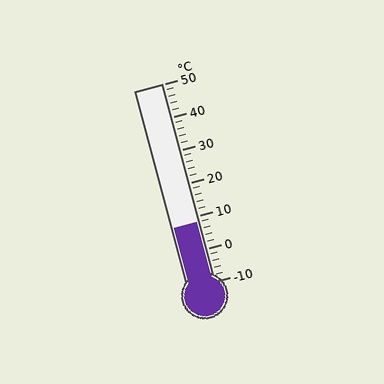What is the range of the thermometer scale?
The thermometer scale ranges from -10°C to 50°C.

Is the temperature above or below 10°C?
The temperature is below 10°C.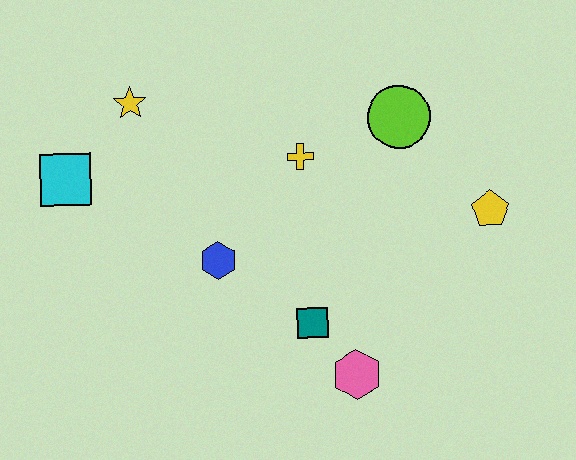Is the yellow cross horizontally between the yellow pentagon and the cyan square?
Yes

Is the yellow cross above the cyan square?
Yes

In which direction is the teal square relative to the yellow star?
The teal square is below the yellow star.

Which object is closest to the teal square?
The pink hexagon is closest to the teal square.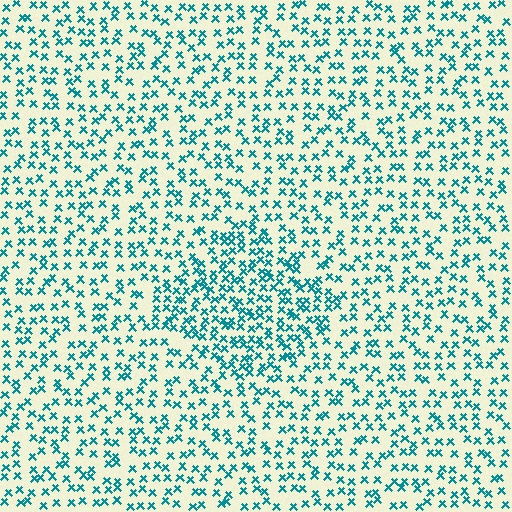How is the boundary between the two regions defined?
The boundary is defined by a change in element density (approximately 1.7x ratio). All elements are the same color, size, and shape.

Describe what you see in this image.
The image contains small teal elements arranged at two different densities. A diamond-shaped region is visible where the elements are more densely packed than the surrounding area.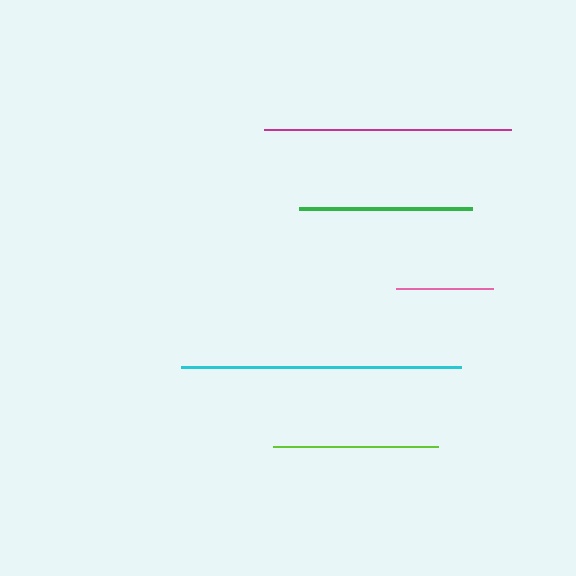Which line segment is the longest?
The cyan line is the longest at approximately 280 pixels.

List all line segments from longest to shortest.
From longest to shortest: cyan, magenta, green, lime, pink.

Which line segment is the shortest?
The pink line is the shortest at approximately 97 pixels.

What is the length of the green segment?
The green segment is approximately 174 pixels long.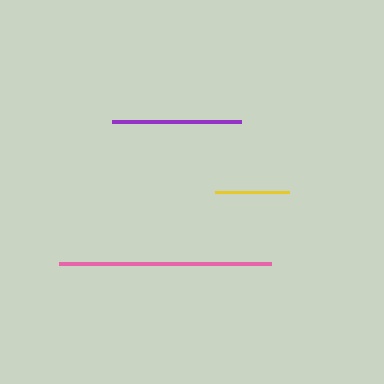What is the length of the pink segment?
The pink segment is approximately 212 pixels long.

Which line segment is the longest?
The pink line is the longest at approximately 212 pixels.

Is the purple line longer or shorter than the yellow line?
The purple line is longer than the yellow line.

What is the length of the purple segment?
The purple segment is approximately 129 pixels long.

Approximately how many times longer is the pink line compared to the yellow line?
The pink line is approximately 2.9 times the length of the yellow line.